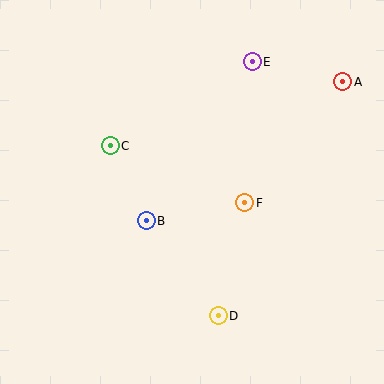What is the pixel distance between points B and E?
The distance between B and E is 191 pixels.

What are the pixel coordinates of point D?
Point D is at (218, 316).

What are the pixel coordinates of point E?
Point E is at (252, 62).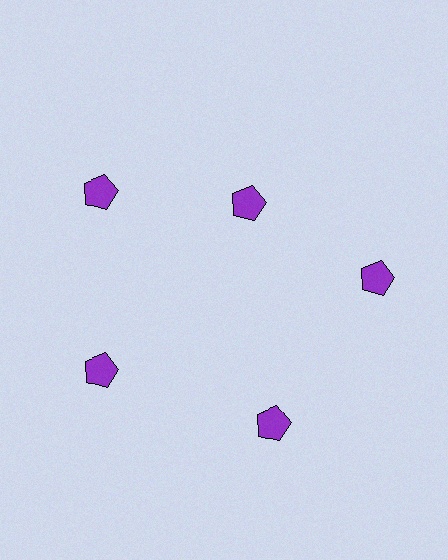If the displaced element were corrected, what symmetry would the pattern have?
It would have 5-fold rotational symmetry — the pattern would map onto itself every 72 degrees.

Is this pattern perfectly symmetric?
No. The 5 purple pentagons are arranged in a ring, but one element near the 1 o'clock position is pulled inward toward the center, breaking the 5-fold rotational symmetry.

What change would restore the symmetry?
The symmetry would be restored by moving it outward, back onto the ring so that all 5 pentagons sit at equal angles and equal distance from the center.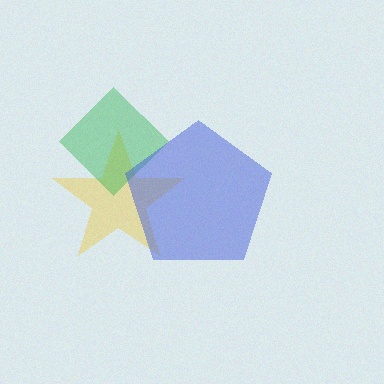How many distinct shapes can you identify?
There are 3 distinct shapes: a yellow star, a green diamond, a blue pentagon.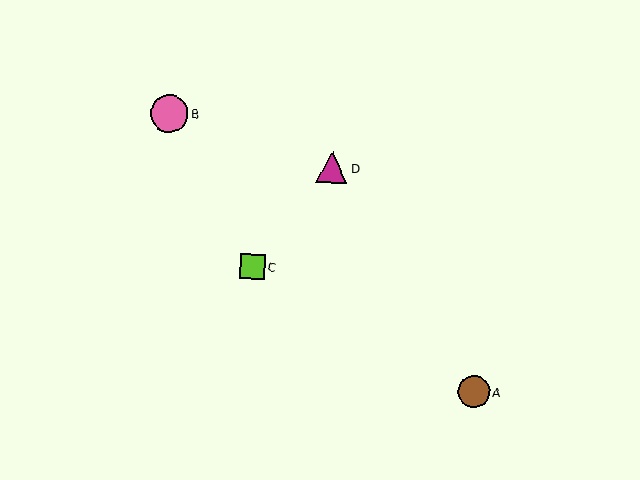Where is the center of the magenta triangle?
The center of the magenta triangle is at (332, 167).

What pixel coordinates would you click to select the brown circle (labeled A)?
Click at (474, 392) to select the brown circle A.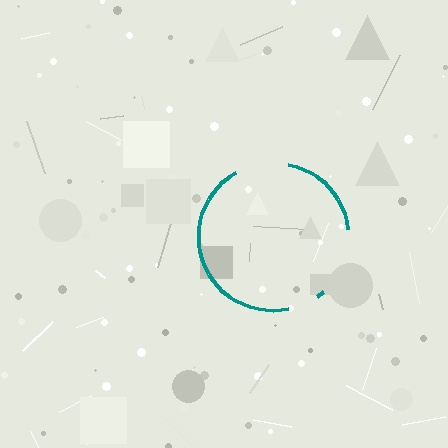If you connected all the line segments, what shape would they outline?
They would outline a circle.